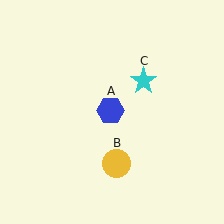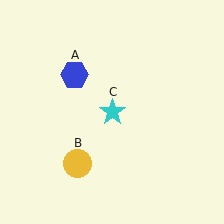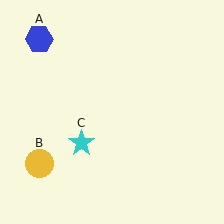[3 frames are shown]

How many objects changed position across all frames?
3 objects changed position: blue hexagon (object A), yellow circle (object B), cyan star (object C).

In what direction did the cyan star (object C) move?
The cyan star (object C) moved down and to the left.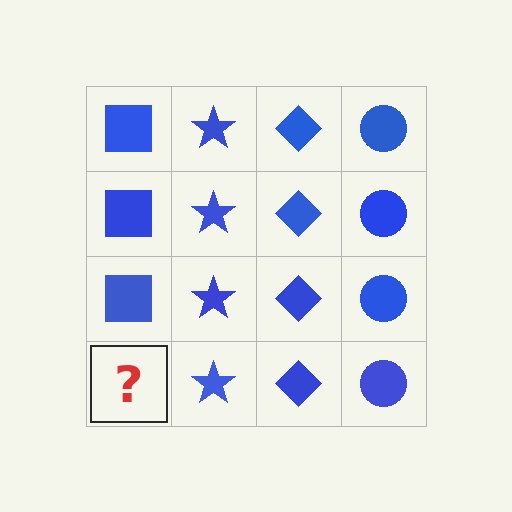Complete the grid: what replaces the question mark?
The question mark should be replaced with a blue square.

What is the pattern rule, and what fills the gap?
The rule is that each column has a consistent shape. The gap should be filled with a blue square.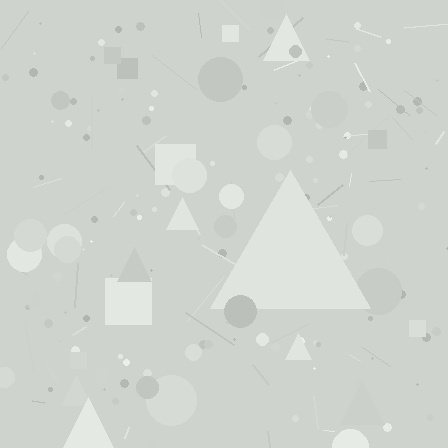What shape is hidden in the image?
A triangle is hidden in the image.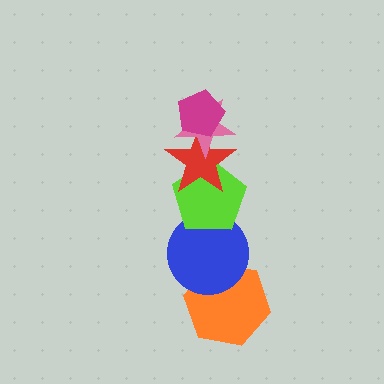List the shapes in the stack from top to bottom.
From top to bottom: the magenta pentagon, the pink star, the red star, the lime pentagon, the blue circle, the orange hexagon.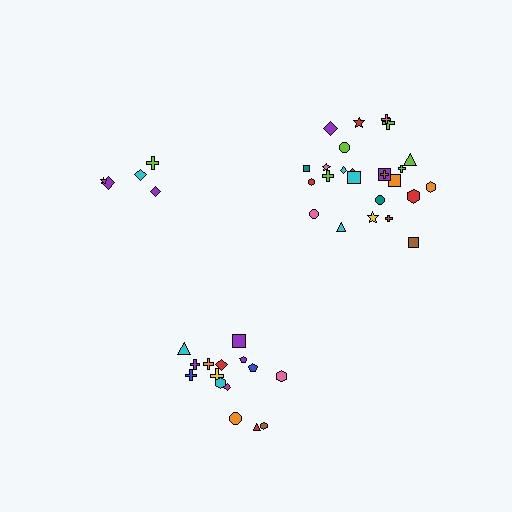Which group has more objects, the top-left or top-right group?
The top-right group.